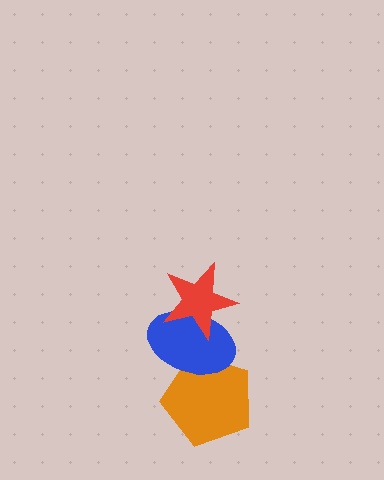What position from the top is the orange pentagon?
The orange pentagon is 3rd from the top.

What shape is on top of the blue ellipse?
The red star is on top of the blue ellipse.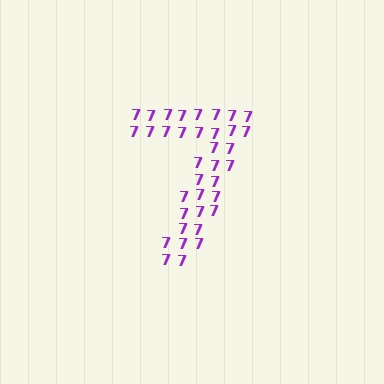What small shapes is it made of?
It is made of small digit 7's.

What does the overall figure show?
The overall figure shows the digit 7.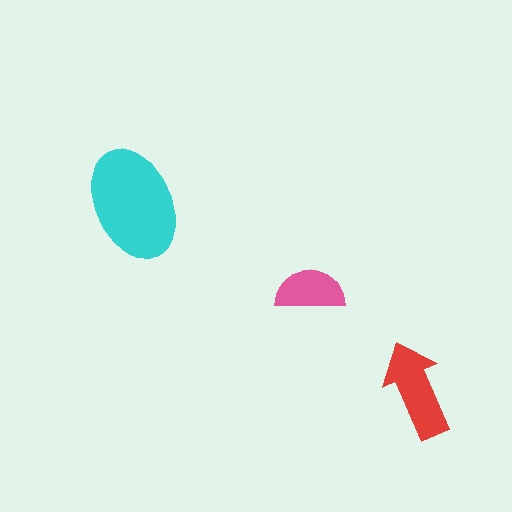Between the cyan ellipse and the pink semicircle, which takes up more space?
The cyan ellipse.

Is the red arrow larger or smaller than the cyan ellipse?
Smaller.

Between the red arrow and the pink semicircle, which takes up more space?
The red arrow.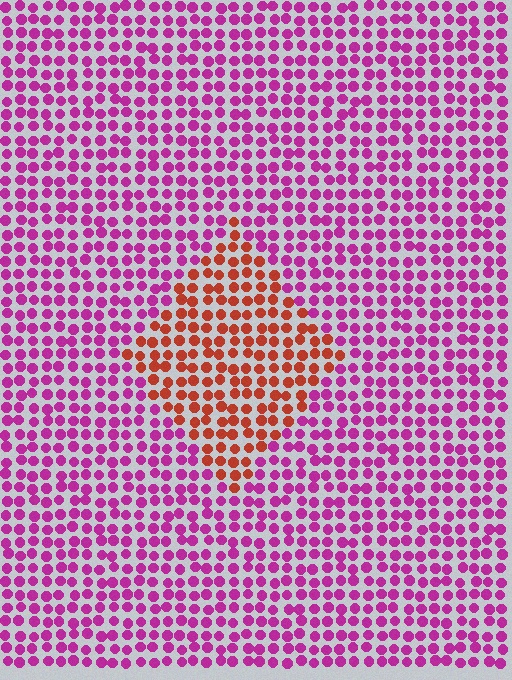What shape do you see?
I see a diamond.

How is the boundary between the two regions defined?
The boundary is defined purely by a slight shift in hue (about 54 degrees). Spacing, size, and orientation are identical on both sides.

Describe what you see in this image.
The image is filled with small magenta elements in a uniform arrangement. A diamond-shaped region is visible where the elements are tinted to a slightly different hue, forming a subtle color boundary.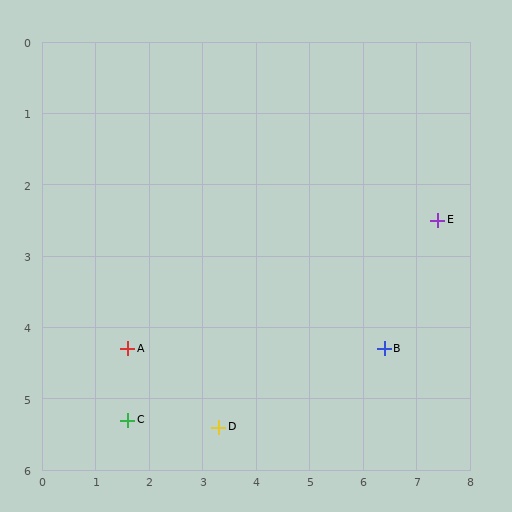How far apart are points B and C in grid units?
Points B and C are about 4.9 grid units apart.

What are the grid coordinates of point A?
Point A is at approximately (1.6, 4.3).